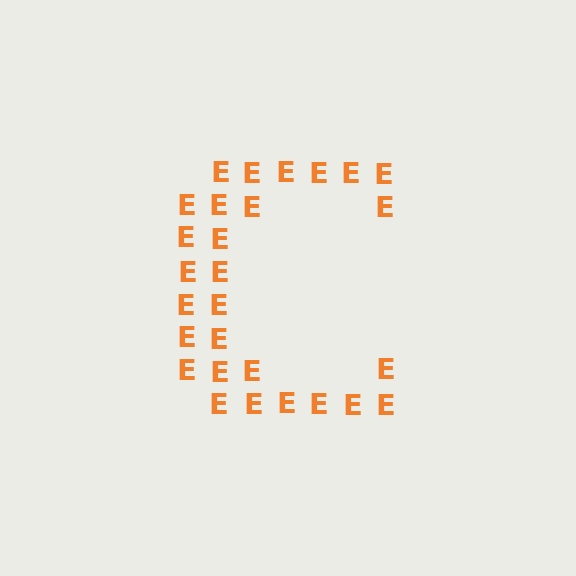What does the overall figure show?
The overall figure shows the letter C.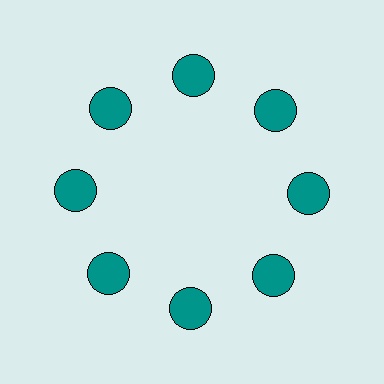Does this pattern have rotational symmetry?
Yes, this pattern has 8-fold rotational symmetry. It looks the same after rotating 45 degrees around the center.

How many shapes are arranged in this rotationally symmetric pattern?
There are 8 shapes, arranged in 8 groups of 1.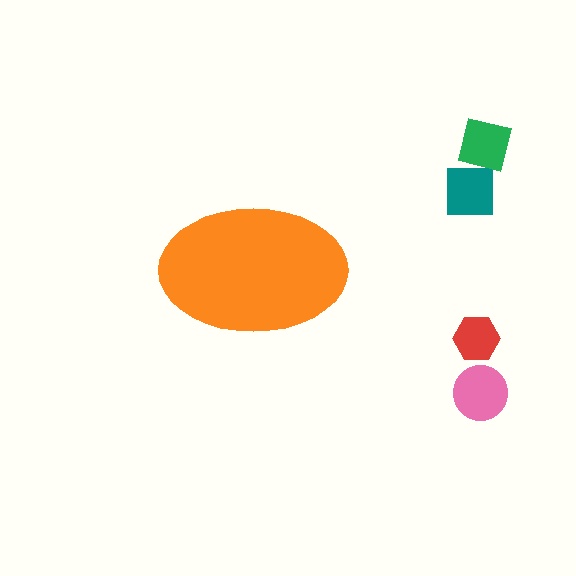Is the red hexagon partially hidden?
No, the red hexagon is fully visible.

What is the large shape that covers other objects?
An orange ellipse.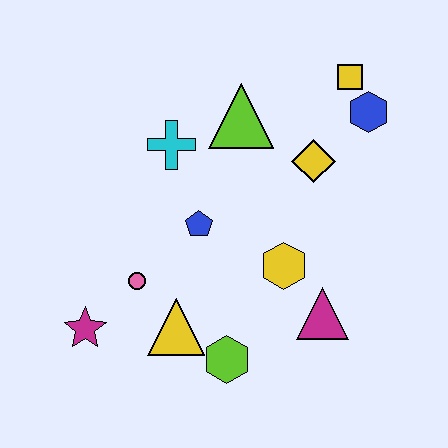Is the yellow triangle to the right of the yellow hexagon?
No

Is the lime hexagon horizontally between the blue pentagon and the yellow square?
Yes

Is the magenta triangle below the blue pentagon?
Yes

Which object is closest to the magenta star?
The pink circle is closest to the magenta star.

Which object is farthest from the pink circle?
The yellow square is farthest from the pink circle.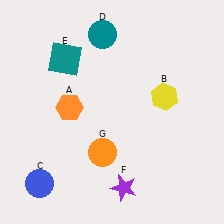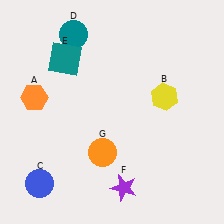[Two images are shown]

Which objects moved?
The objects that moved are: the orange hexagon (A), the teal circle (D).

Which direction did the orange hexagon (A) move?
The orange hexagon (A) moved left.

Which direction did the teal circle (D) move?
The teal circle (D) moved left.